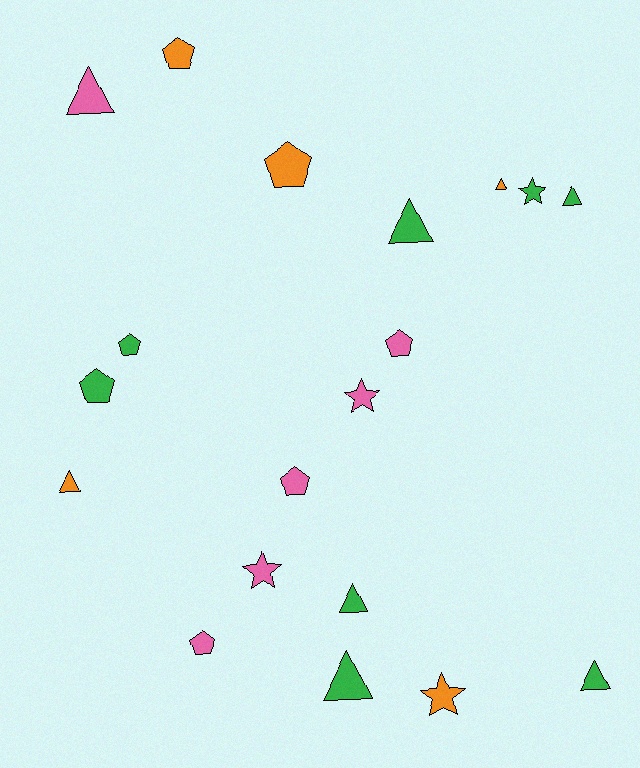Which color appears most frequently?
Green, with 8 objects.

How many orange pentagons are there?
There are 2 orange pentagons.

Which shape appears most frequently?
Triangle, with 8 objects.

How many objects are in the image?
There are 19 objects.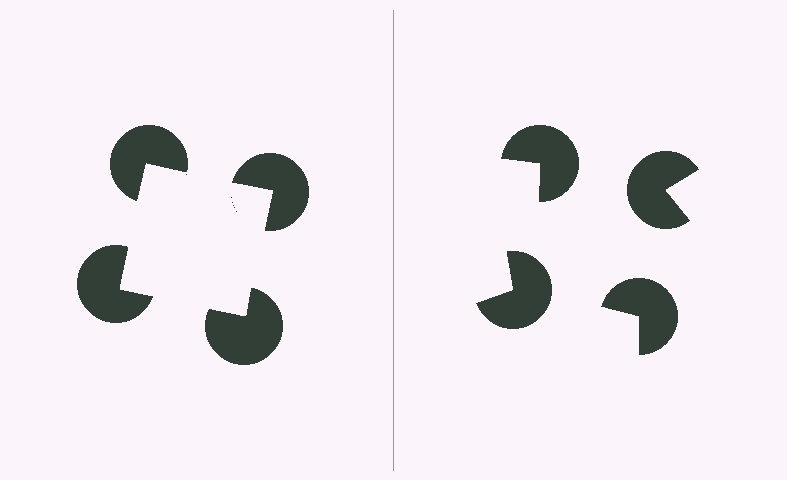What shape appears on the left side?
An illusory square.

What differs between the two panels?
The pac-man discs are positioned identically on both sides; only the wedge orientations differ. On the left they align to a square; on the right they are misaligned.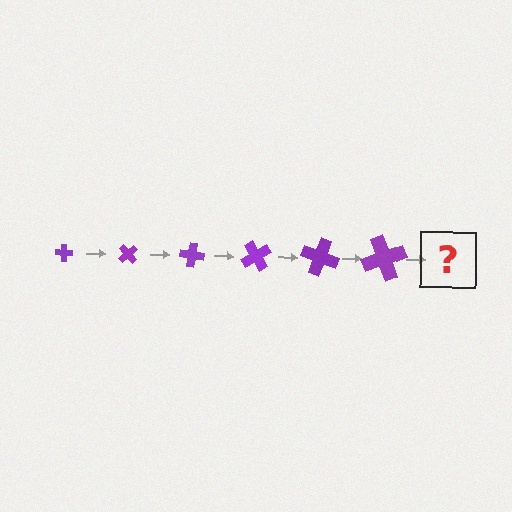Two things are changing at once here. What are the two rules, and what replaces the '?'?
The two rules are that the cross grows larger each step and it rotates 50 degrees each step. The '?' should be a cross, larger than the previous one and rotated 300 degrees from the start.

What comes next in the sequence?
The next element should be a cross, larger than the previous one and rotated 300 degrees from the start.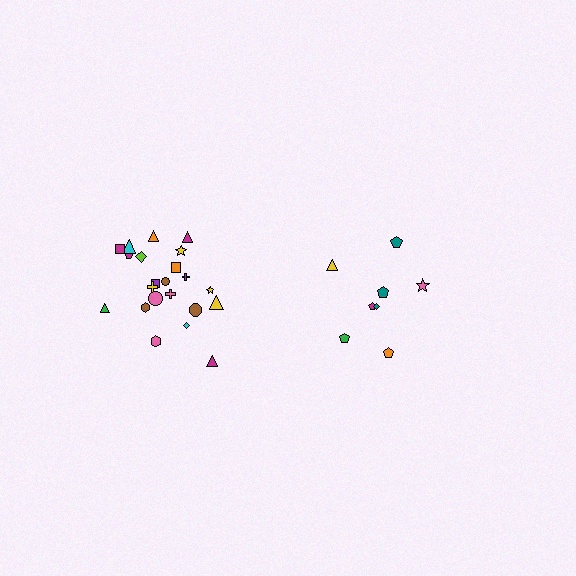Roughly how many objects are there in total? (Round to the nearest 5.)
Roughly 30 objects in total.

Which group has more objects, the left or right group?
The left group.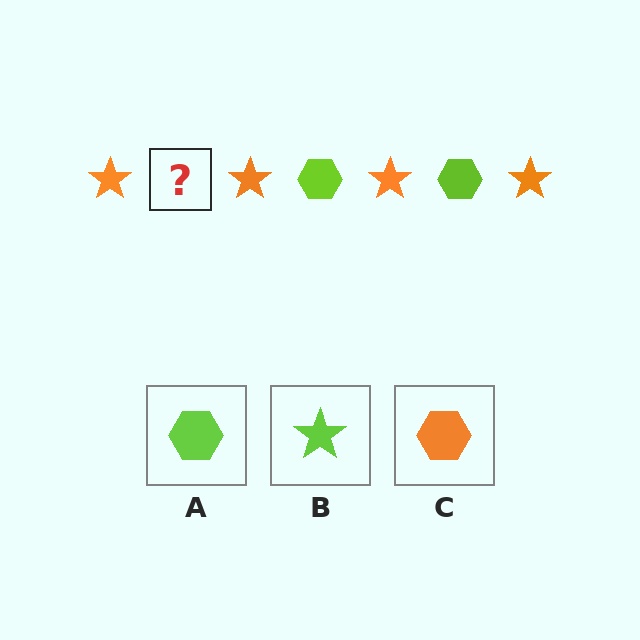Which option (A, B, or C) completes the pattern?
A.